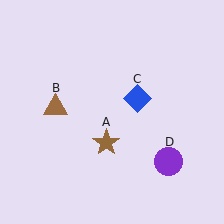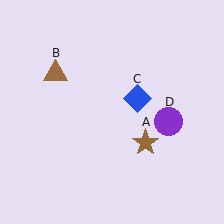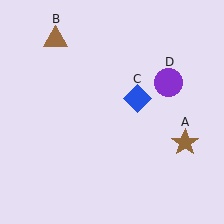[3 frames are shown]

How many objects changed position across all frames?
3 objects changed position: brown star (object A), brown triangle (object B), purple circle (object D).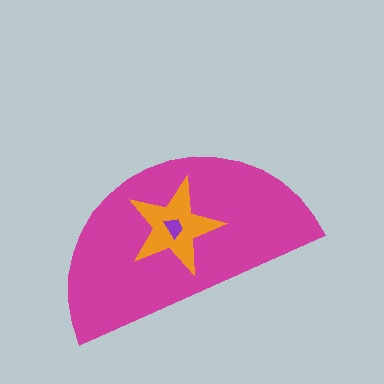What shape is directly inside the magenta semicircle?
The orange star.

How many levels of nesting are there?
3.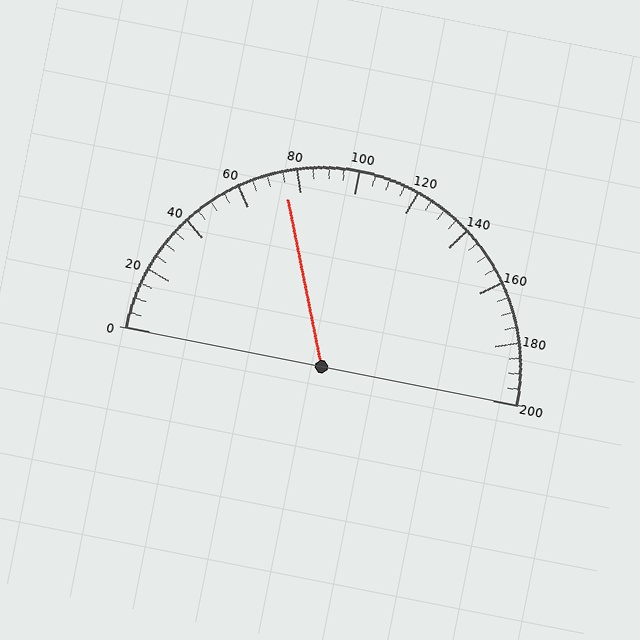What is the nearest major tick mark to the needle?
The nearest major tick mark is 80.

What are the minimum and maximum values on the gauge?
The gauge ranges from 0 to 200.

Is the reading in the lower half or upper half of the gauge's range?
The reading is in the lower half of the range (0 to 200).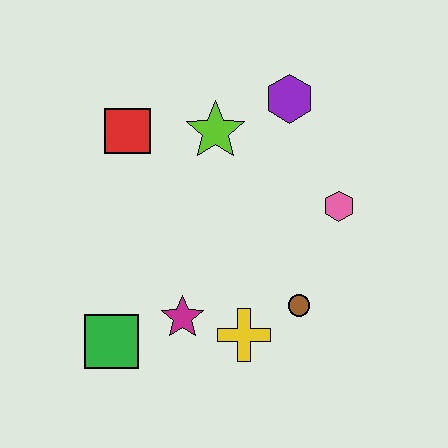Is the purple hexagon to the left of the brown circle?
Yes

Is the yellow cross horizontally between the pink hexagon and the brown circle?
No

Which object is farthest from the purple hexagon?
The green square is farthest from the purple hexagon.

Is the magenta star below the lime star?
Yes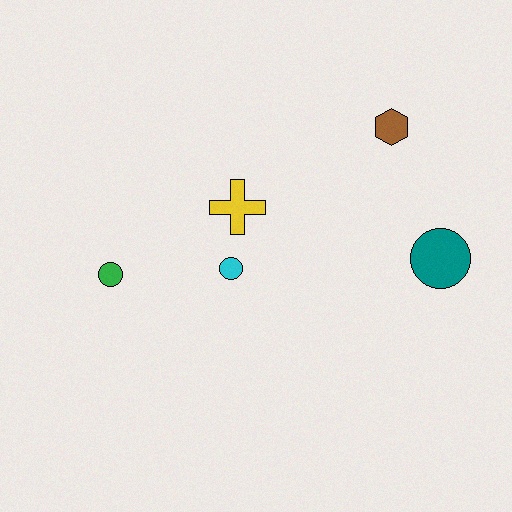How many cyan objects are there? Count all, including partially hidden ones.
There is 1 cyan object.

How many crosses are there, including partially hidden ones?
There is 1 cross.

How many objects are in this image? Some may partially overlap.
There are 5 objects.